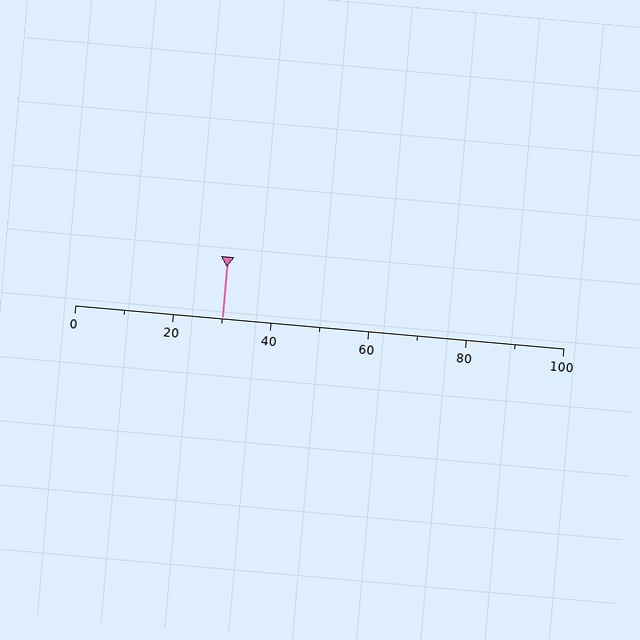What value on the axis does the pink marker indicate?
The marker indicates approximately 30.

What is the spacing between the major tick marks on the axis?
The major ticks are spaced 20 apart.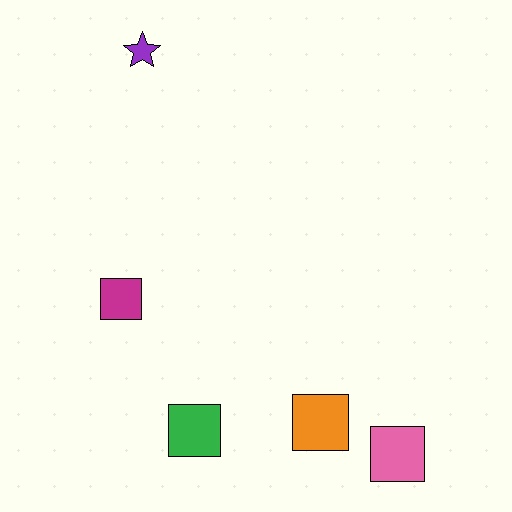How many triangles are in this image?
There are no triangles.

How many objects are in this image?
There are 5 objects.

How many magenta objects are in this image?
There is 1 magenta object.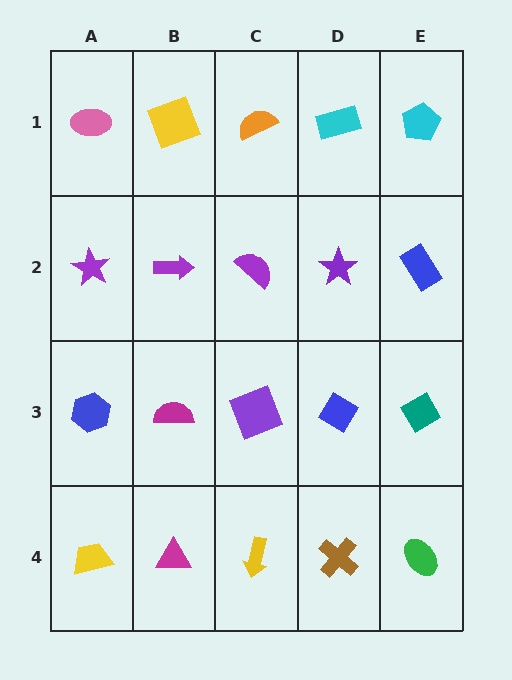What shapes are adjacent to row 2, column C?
An orange semicircle (row 1, column C), a purple square (row 3, column C), a purple arrow (row 2, column B), a purple star (row 2, column D).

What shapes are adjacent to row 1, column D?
A purple star (row 2, column D), an orange semicircle (row 1, column C), a cyan pentagon (row 1, column E).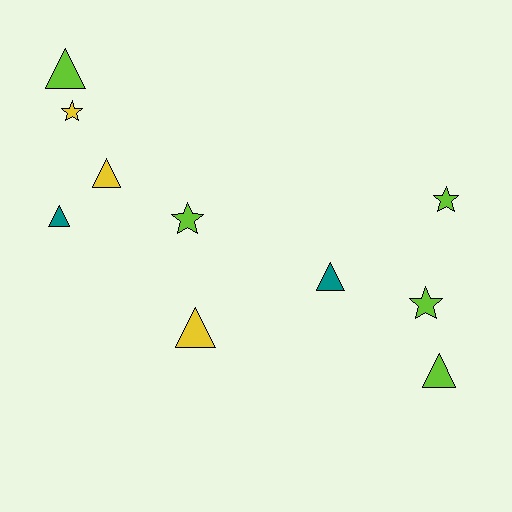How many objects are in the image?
There are 10 objects.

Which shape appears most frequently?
Triangle, with 6 objects.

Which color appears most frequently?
Lime, with 5 objects.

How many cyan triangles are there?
There are no cyan triangles.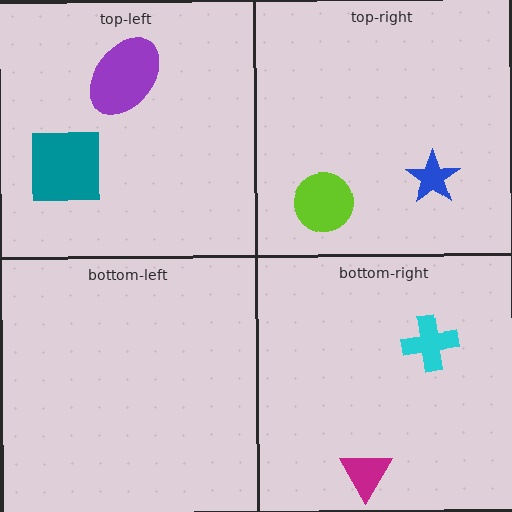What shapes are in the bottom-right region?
The cyan cross, the magenta triangle.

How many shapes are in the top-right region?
2.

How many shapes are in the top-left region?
2.